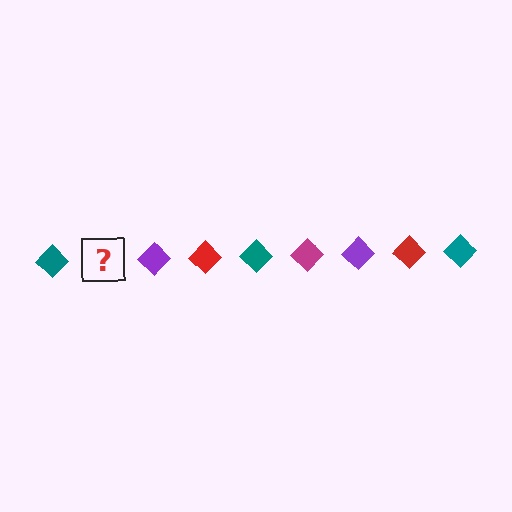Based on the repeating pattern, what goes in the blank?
The blank should be a magenta diamond.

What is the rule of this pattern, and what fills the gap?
The rule is that the pattern cycles through teal, magenta, purple, red diamonds. The gap should be filled with a magenta diamond.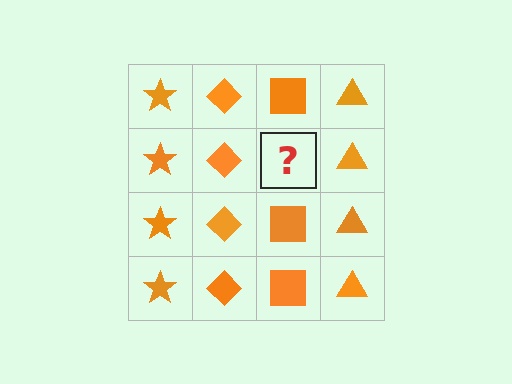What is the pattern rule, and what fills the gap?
The rule is that each column has a consistent shape. The gap should be filled with an orange square.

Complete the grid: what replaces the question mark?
The question mark should be replaced with an orange square.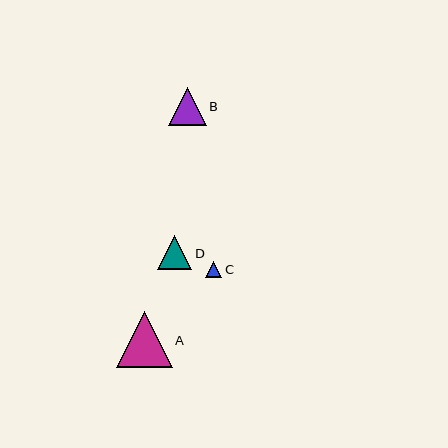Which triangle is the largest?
Triangle A is the largest with a size of approximately 56 pixels.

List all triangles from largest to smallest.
From largest to smallest: A, B, D, C.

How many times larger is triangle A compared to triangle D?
Triangle A is approximately 1.7 times the size of triangle D.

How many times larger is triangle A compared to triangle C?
Triangle A is approximately 3.6 times the size of triangle C.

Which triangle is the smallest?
Triangle C is the smallest with a size of approximately 16 pixels.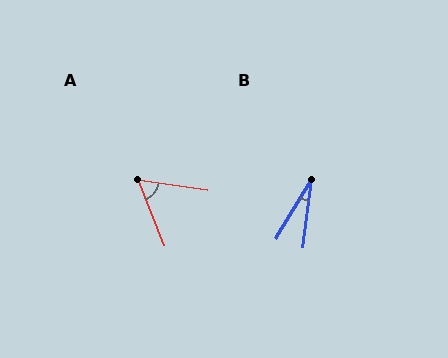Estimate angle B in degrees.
Approximately 24 degrees.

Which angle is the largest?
A, at approximately 60 degrees.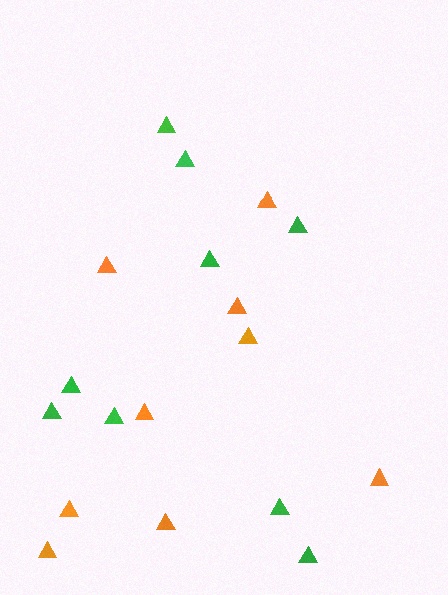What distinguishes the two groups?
There are 2 groups: one group of green triangles (9) and one group of orange triangles (9).